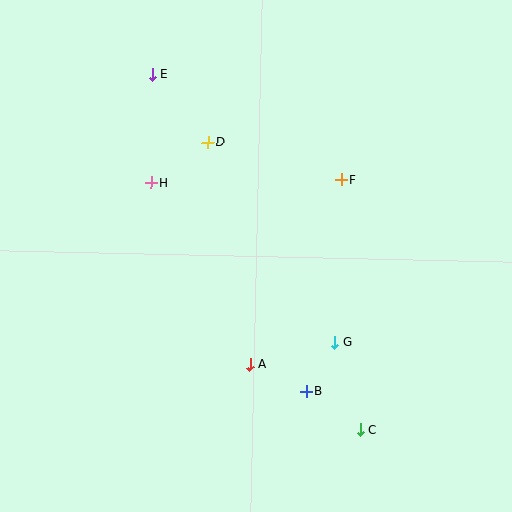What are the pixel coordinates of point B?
Point B is at (306, 391).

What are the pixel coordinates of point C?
Point C is at (361, 430).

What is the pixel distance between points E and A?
The distance between E and A is 306 pixels.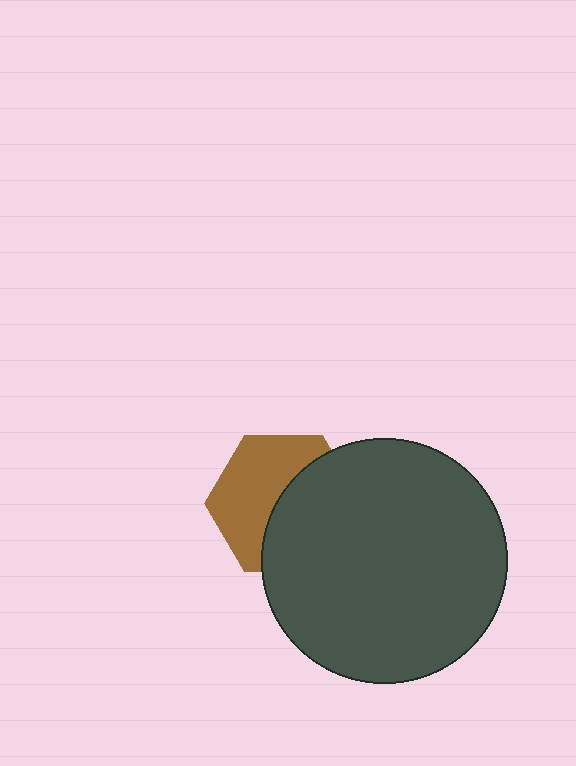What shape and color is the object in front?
The object in front is a dark gray circle.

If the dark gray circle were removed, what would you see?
You would see the complete brown hexagon.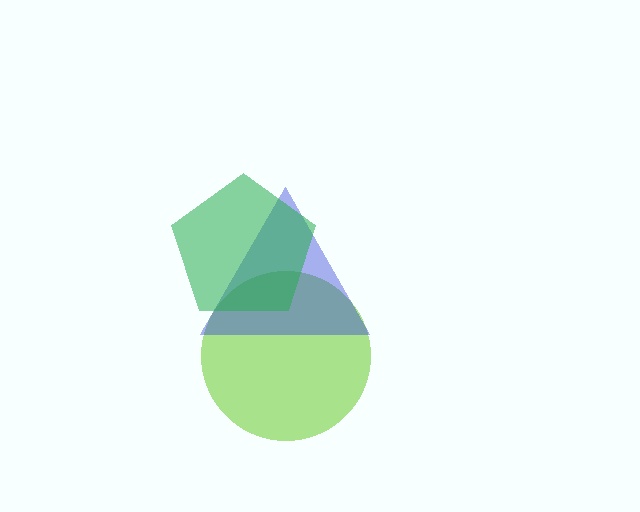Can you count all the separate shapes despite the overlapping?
Yes, there are 3 separate shapes.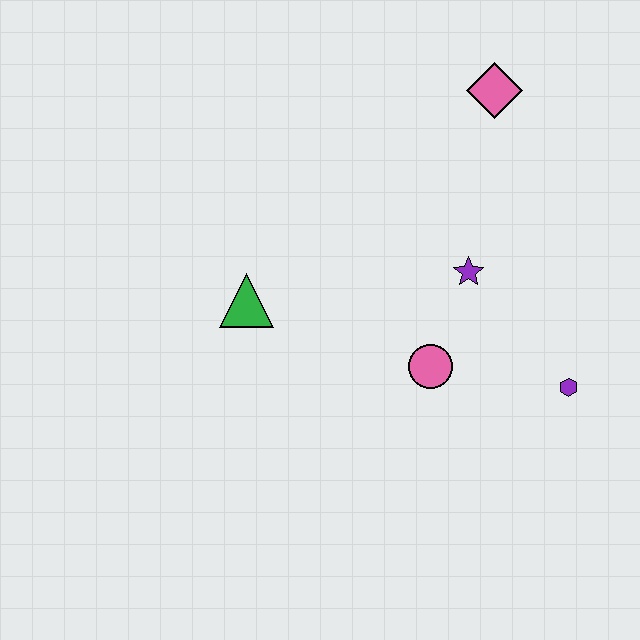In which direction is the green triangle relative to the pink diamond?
The green triangle is to the left of the pink diamond.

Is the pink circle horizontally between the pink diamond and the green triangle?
Yes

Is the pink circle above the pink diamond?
No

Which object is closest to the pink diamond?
The purple star is closest to the pink diamond.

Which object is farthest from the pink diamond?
The green triangle is farthest from the pink diamond.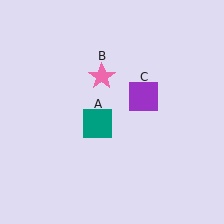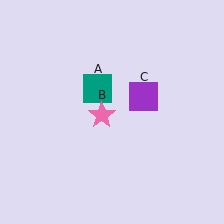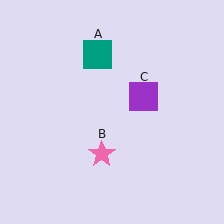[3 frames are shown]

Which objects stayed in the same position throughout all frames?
Purple square (object C) remained stationary.